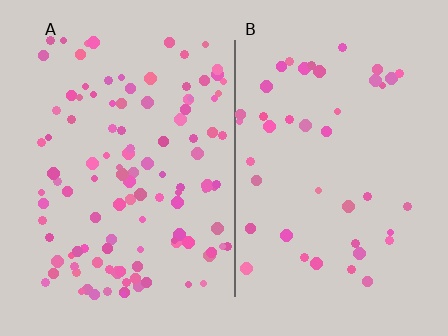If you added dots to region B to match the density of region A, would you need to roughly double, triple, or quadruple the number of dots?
Approximately triple.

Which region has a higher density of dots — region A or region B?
A (the left).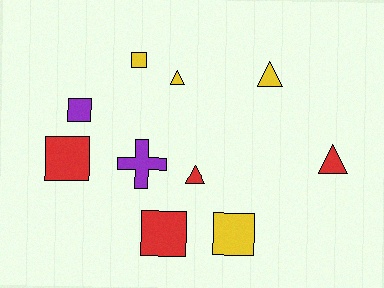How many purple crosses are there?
There is 1 purple cross.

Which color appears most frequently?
Red, with 4 objects.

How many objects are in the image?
There are 10 objects.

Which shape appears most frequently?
Square, with 5 objects.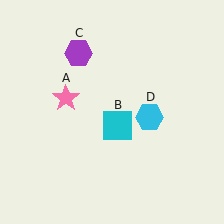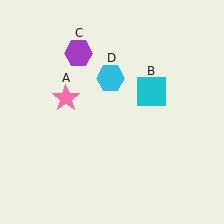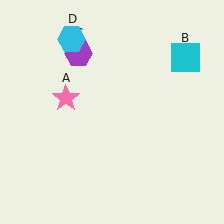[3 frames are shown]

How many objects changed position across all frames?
2 objects changed position: cyan square (object B), cyan hexagon (object D).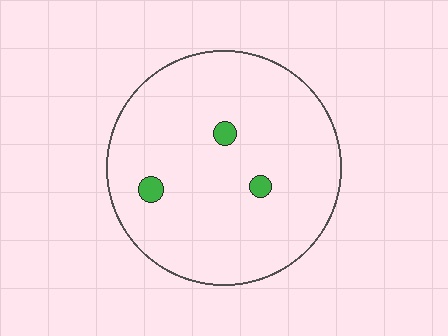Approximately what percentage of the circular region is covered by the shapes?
Approximately 5%.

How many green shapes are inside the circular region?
3.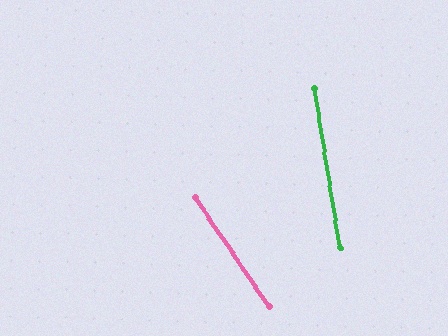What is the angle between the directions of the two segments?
Approximately 25 degrees.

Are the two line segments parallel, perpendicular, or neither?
Neither parallel nor perpendicular — they differ by about 25°.